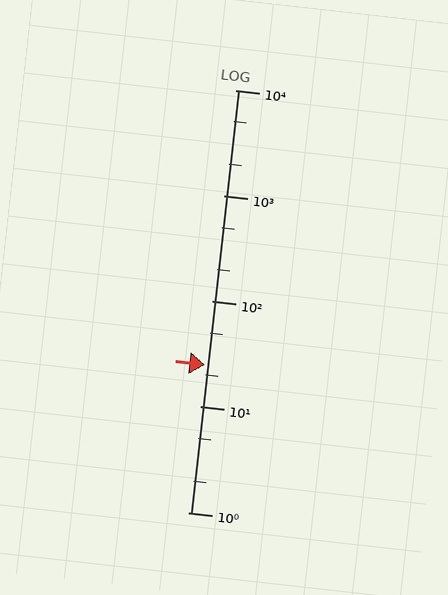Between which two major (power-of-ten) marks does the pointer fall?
The pointer is between 10 and 100.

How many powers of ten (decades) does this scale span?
The scale spans 4 decades, from 1 to 10000.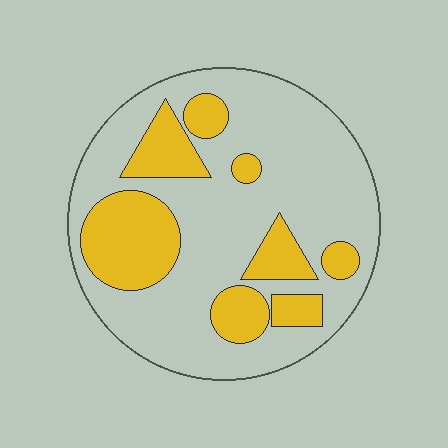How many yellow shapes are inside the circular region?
8.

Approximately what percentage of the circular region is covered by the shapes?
Approximately 30%.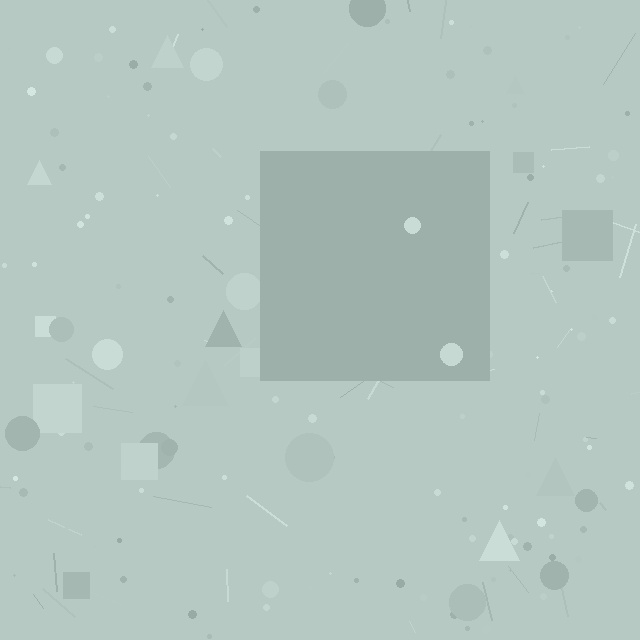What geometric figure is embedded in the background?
A square is embedded in the background.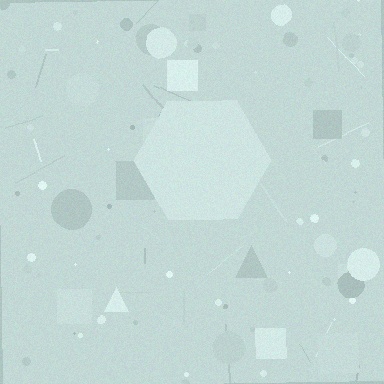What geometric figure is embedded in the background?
A hexagon is embedded in the background.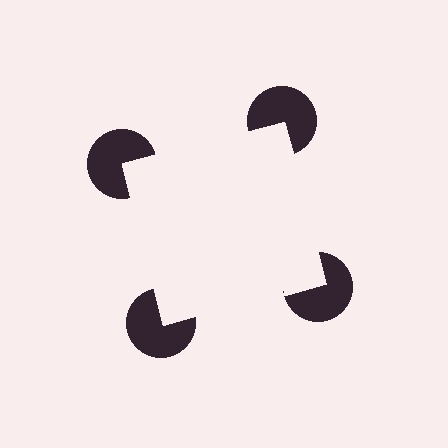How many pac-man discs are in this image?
There are 4 — one at each vertex of the illusory square.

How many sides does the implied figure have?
4 sides.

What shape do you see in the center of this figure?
An illusory square — its edges are inferred from the aligned wedge cuts in the pac-man discs, not physically drawn.